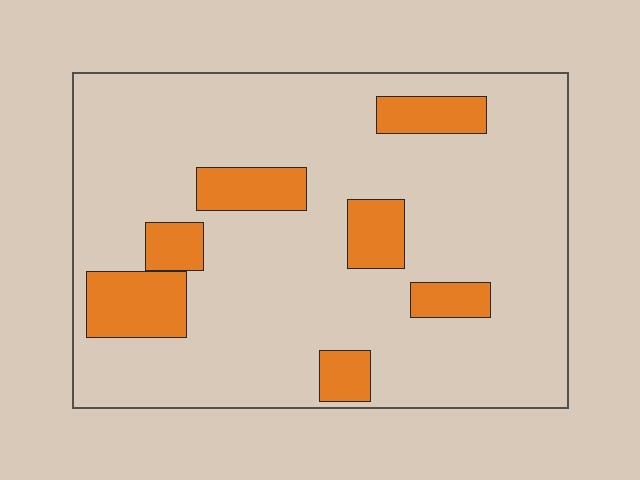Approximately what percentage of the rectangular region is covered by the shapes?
Approximately 15%.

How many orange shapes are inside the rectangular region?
7.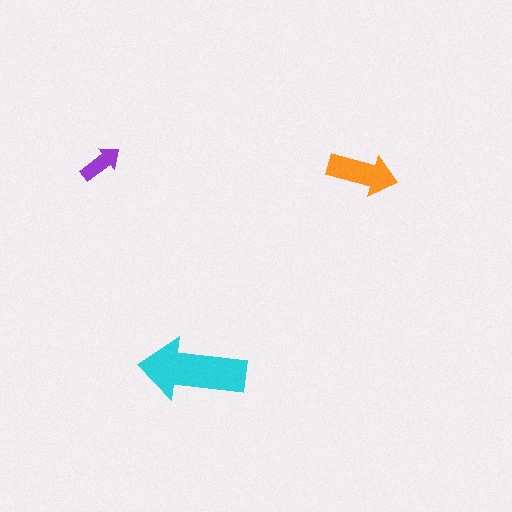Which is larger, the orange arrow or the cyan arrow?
The cyan one.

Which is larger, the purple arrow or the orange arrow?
The orange one.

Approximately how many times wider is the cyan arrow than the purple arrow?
About 2.5 times wider.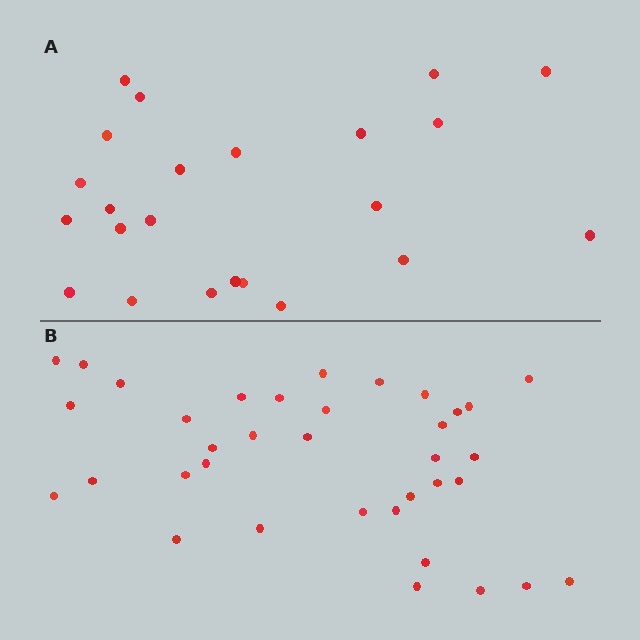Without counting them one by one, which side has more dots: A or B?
Region B (the bottom region) has more dots.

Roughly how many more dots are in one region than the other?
Region B has approximately 15 more dots than region A.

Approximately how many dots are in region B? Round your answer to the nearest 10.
About 40 dots. (The exact count is 36, which rounds to 40.)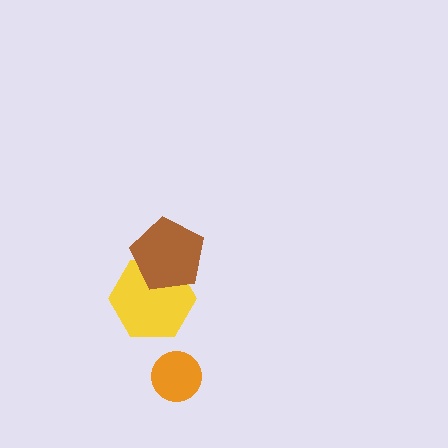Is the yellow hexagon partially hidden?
Yes, it is partially covered by another shape.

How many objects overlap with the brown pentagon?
1 object overlaps with the brown pentagon.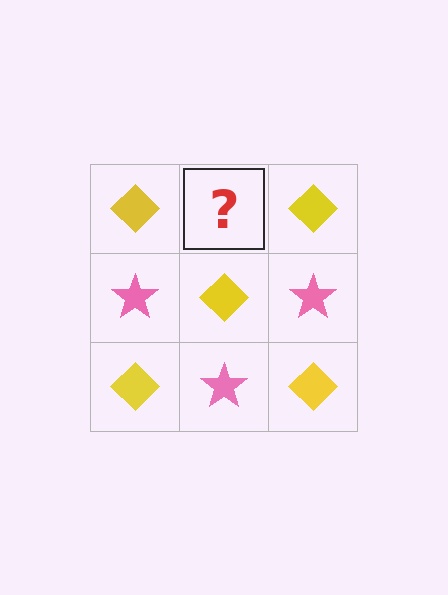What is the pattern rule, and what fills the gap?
The rule is that it alternates yellow diamond and pink star in a checkerboard pattern. The gap should be filled with a pink star.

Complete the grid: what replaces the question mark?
The question mark should be replaced with a pink star.